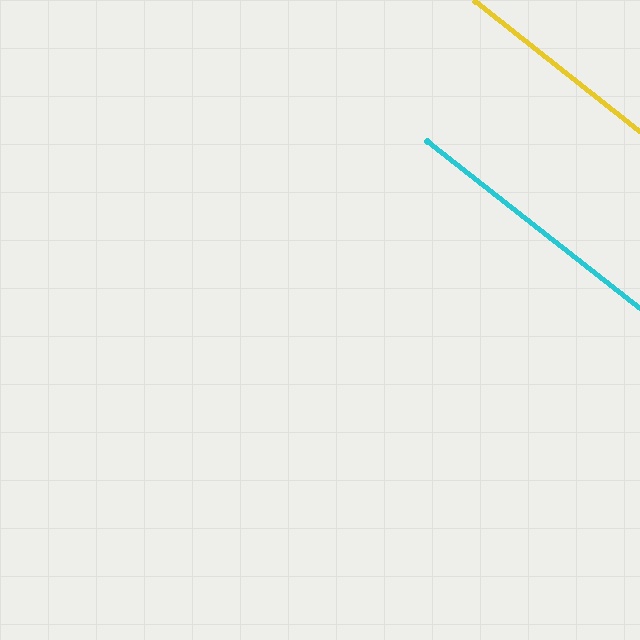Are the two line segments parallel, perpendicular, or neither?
Parallel — their directions differ by only 0.1°.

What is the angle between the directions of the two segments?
Approximately 0 degrees.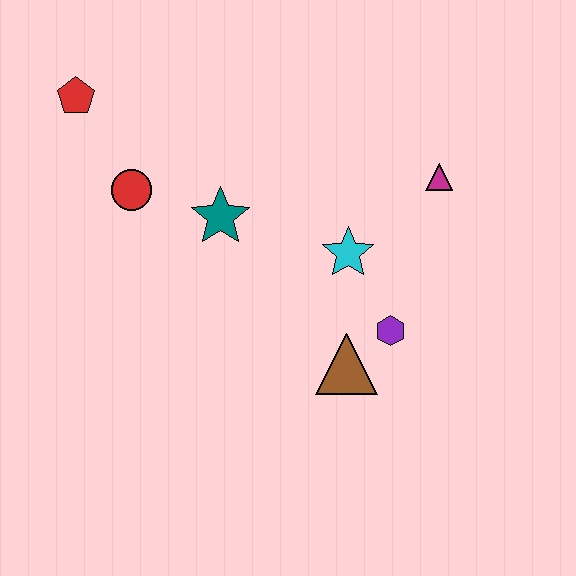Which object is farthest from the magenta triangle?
The red pentagon is farthest from the magenta triangle.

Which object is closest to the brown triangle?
The purple hexagon is closest to the brown triangle.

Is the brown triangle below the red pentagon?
Yes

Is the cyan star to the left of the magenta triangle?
Yes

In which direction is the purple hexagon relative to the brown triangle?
The purple hexagon is to the right of the brown triangle.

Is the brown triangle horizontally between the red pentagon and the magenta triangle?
Yes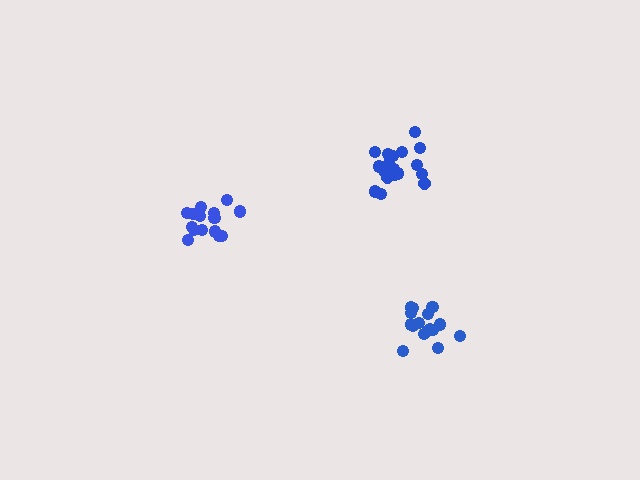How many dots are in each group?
Group 1: 15 dots, Group 2: 16 dots, Group 3: 19 dots (50 total).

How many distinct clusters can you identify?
There are 3 distinct clusters.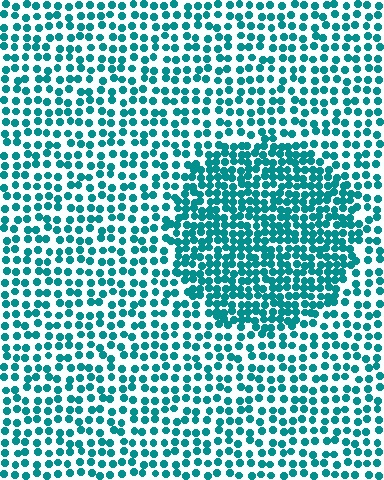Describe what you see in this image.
The image contains small teal elements arranged at two different densities. A circle-shaped region is visible where the elements are more densely packed than the surrounding area.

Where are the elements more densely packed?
The elements are more densely packed inside the circle boundary.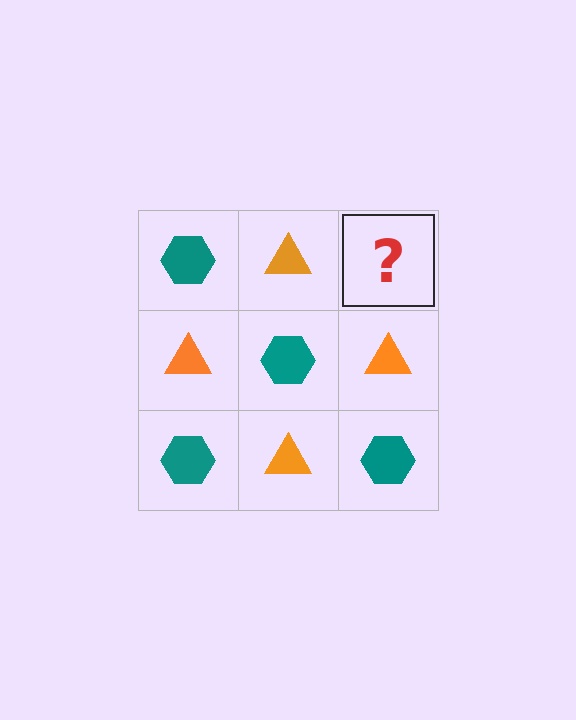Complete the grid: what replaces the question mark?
The question mark should be replaced with a teal hexagon.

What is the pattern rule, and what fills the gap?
The rule is that it alternates teal hexagon and orange triangle in a checkerboard pattern. The gap should be filled with a teal hexagon.